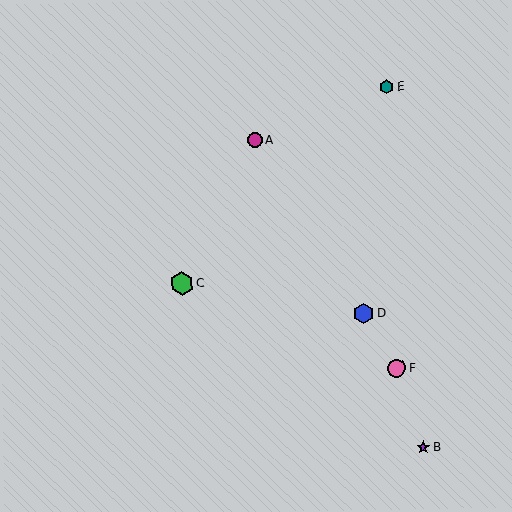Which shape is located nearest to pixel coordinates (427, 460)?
The purple star (labeled B) at (424, 447) is nearest to that location.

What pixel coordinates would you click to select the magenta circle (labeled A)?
Click at (255, 140) to select the magenta circle A.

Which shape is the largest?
The green hexagon (labeled C) is the largest.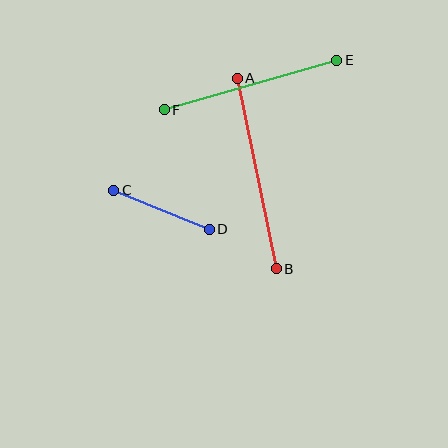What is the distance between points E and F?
The distance is approximately 180 pixels.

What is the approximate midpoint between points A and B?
The midpoint is at approximately (257, 173) pixels.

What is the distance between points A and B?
The distance is approximately 195 pixels.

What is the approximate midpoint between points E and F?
The midpoint is at approximately (250, 85) pixels.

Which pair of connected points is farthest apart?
Points A and B are farthest apart.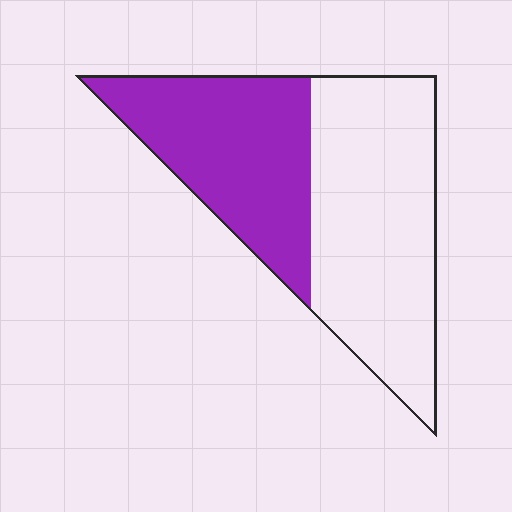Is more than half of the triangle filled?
No.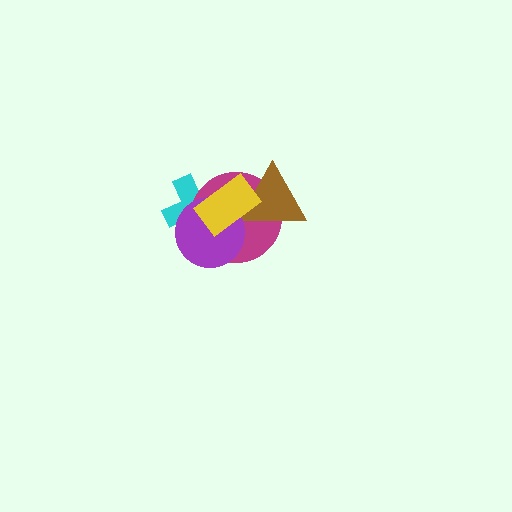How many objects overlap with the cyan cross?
3 objects overlap with the cyan cross.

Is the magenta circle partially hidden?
Yes, it is partially covered by another shape.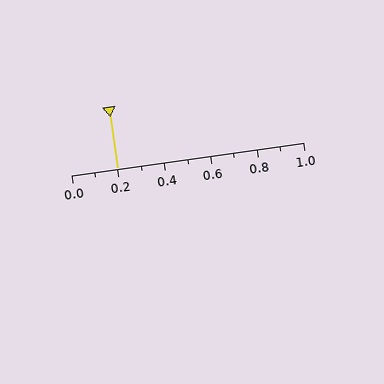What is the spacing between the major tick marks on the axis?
The major ticks are spaced 0.2 apart.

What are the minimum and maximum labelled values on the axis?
The axis runs from 0.0 to 1.0.